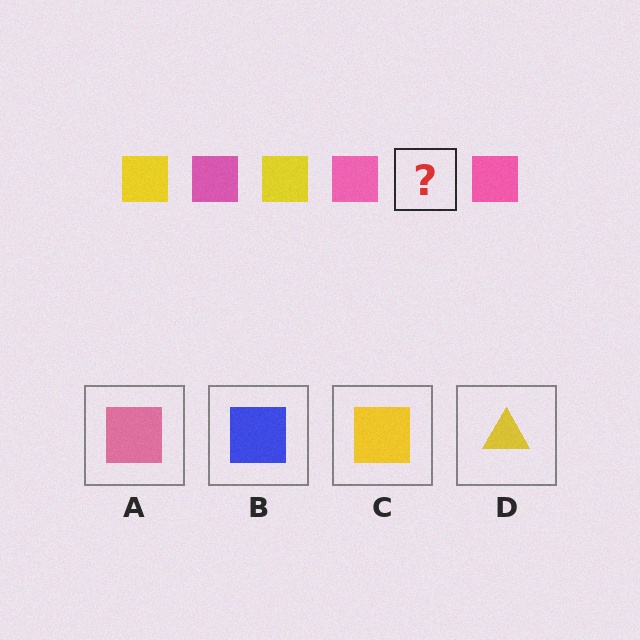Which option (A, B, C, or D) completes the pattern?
C.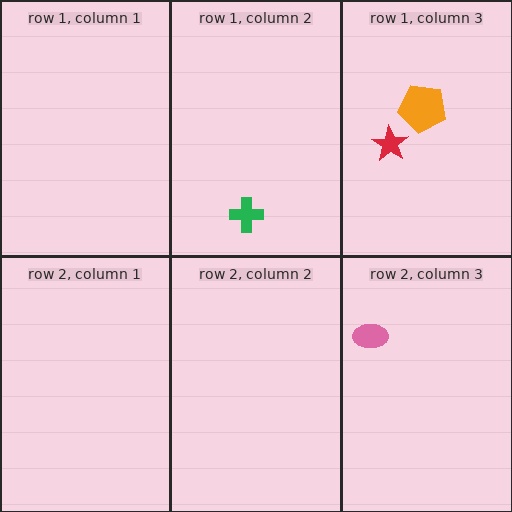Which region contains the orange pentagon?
The row 1, column 3 region.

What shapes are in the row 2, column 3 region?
The pink ellipse.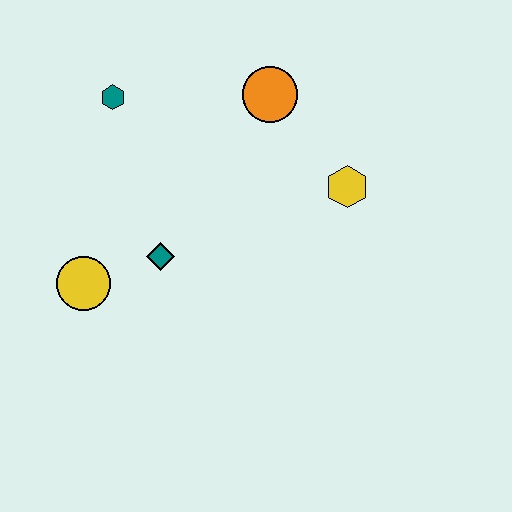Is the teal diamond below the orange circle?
Yes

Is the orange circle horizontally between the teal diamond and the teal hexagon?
No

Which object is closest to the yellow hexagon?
The orange circle is closest to the yellow hexagon.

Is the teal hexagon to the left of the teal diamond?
Yes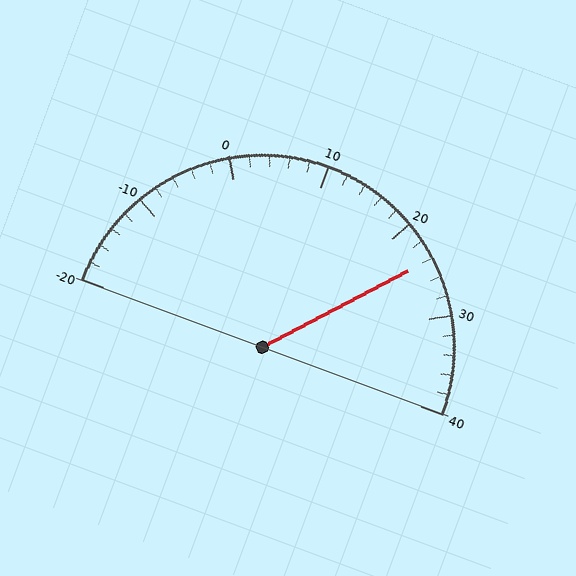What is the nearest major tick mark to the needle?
The nearest major tick mark is 20.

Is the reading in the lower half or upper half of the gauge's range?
The reading is in the upper half of the range (-20 to 40).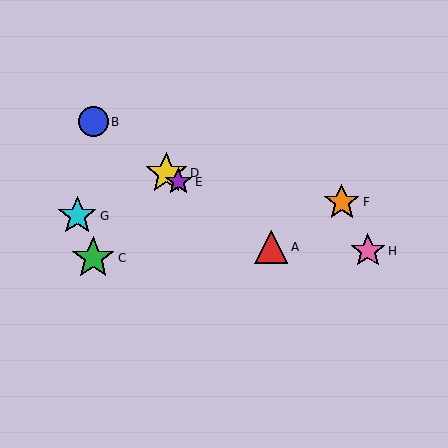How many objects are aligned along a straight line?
4 objects (A, B, D, E) are aligned along a straight line.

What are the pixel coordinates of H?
Object H is at (368, 251).